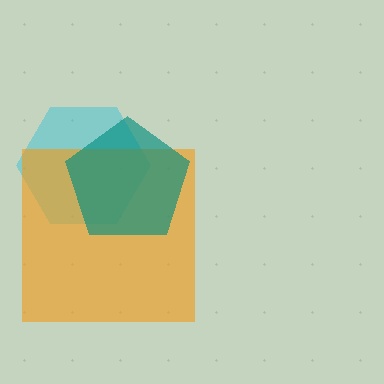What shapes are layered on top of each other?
The layered shapes are: a cyan hexagon, an orange square, a teal pentagon.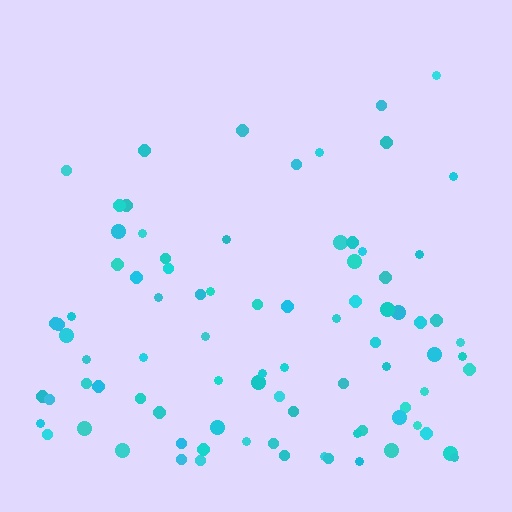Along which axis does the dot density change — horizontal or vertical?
Vertical.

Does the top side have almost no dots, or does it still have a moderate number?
Still a moderate number, just noticeably fewer than the bottom.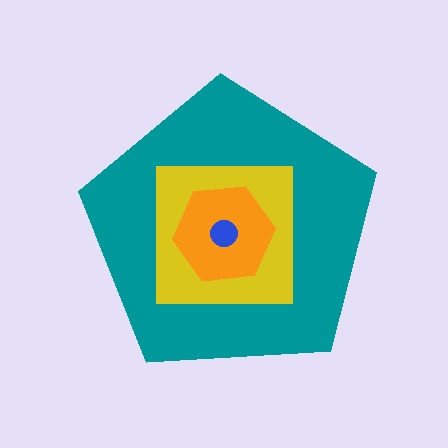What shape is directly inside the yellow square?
The orange hexagon.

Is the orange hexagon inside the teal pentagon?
Yes.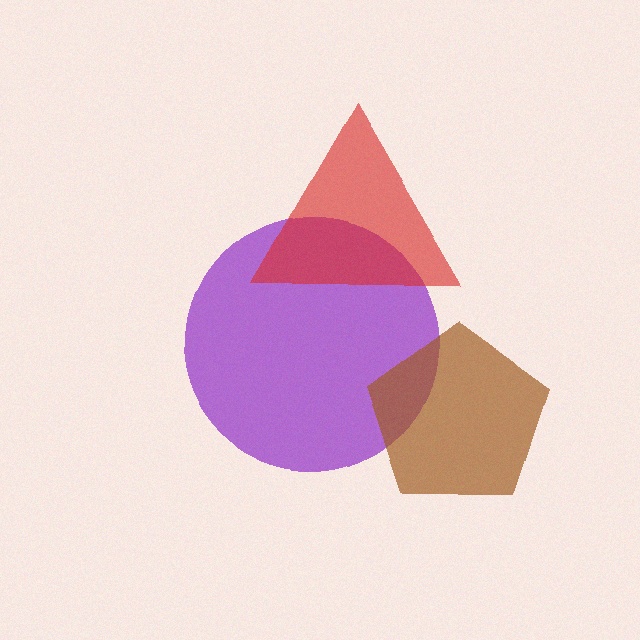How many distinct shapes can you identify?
There are 3 distinct shapes: a purple circle, a brown pentagon, a red triangle.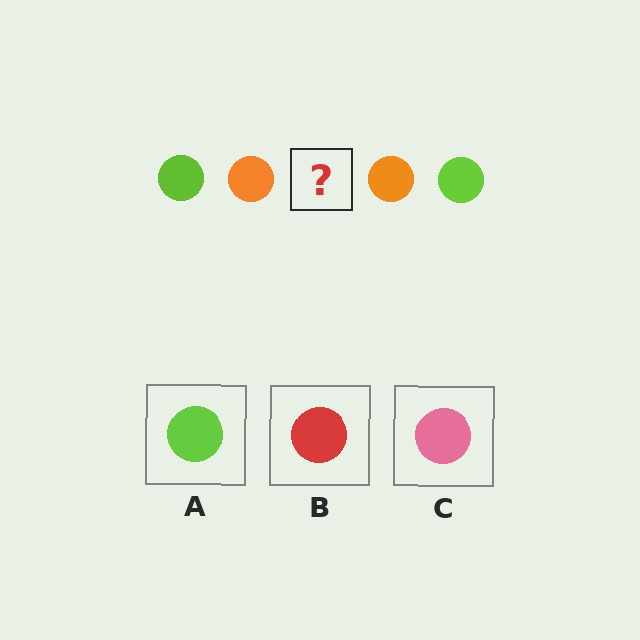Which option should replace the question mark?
Option A.